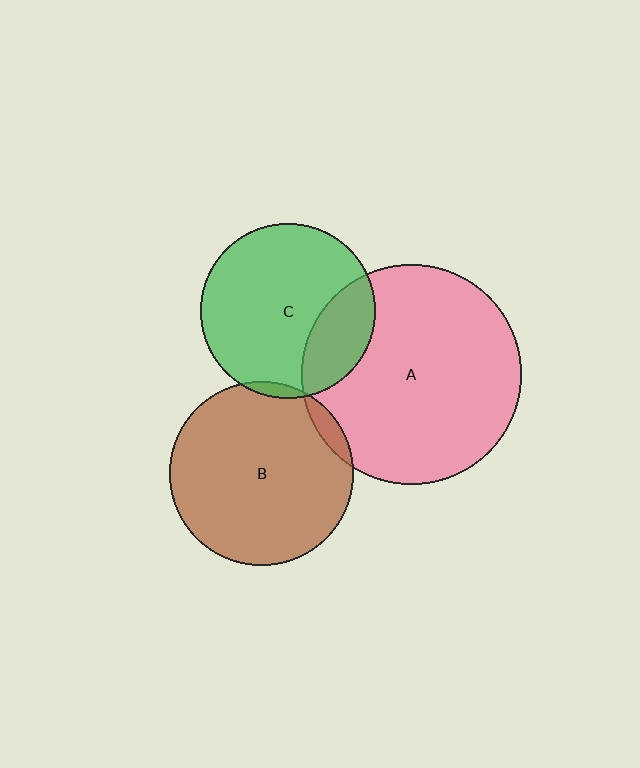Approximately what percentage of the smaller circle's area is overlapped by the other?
Approximately 25%.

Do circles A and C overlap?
Yes.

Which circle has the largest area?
Circle A (pink).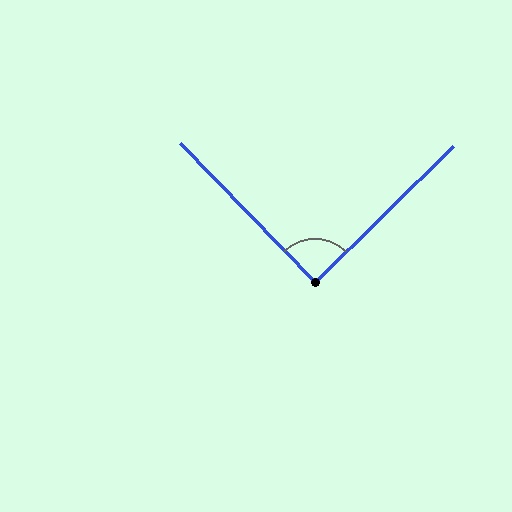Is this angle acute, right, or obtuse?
It is approximately a right angle.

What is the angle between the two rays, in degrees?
Approximately 89 degrees.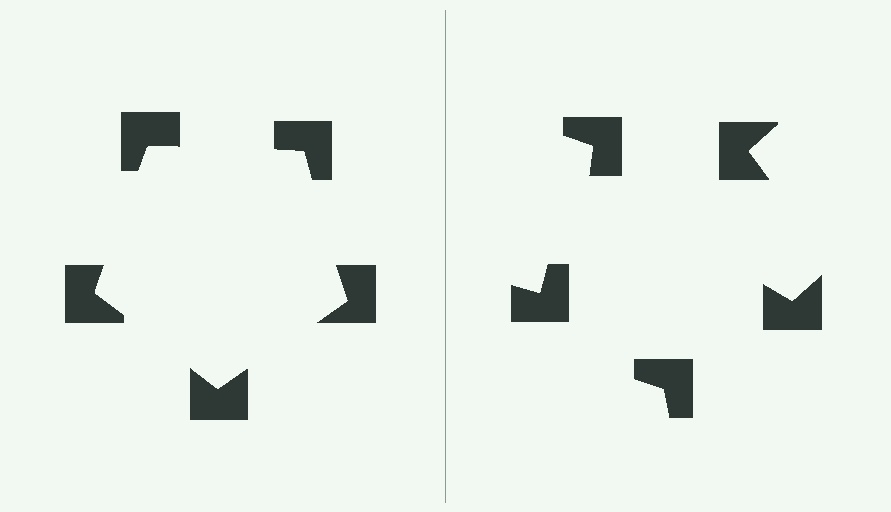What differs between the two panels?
The notched squares are positioned identically on both sides; only the wedge orientations differ. On the left they align to a pentagon; on the right they are misaligned.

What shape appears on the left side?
An illusory pentagon.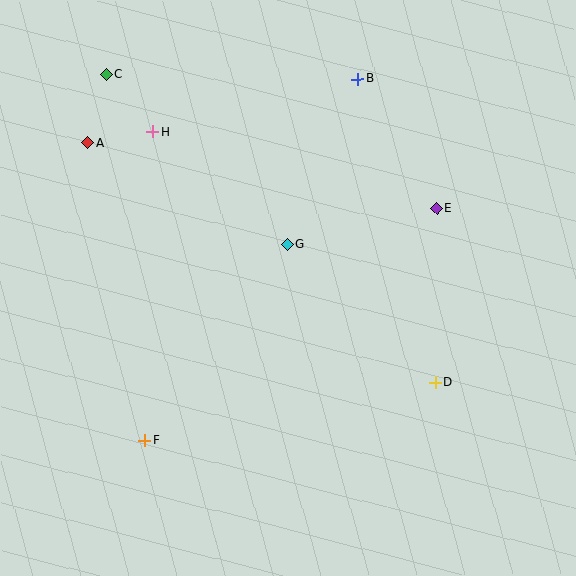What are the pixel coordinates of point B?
Point B is at (357, 79).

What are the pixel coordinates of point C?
Point C is at (106, 74).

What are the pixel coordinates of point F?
Point F is at (145, 440).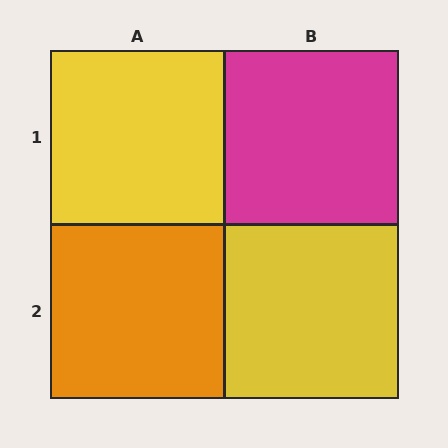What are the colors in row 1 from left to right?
Yellow, magenta.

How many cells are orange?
1 cell is orange.